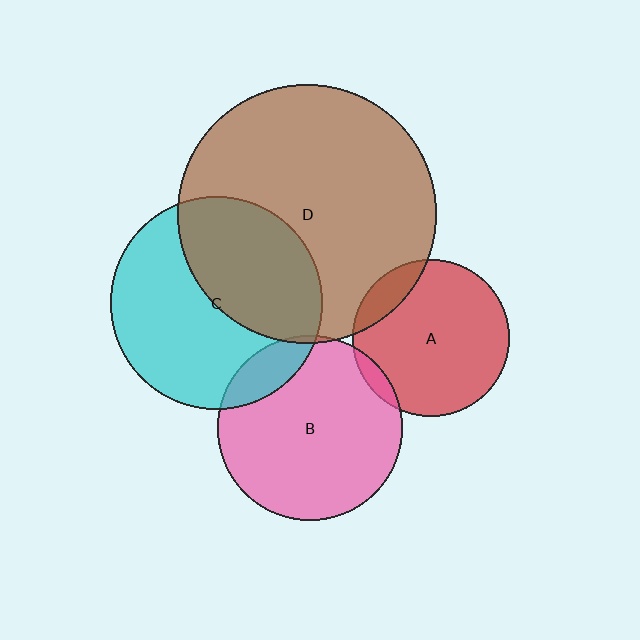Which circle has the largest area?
Circle D (brown).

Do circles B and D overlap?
Yes.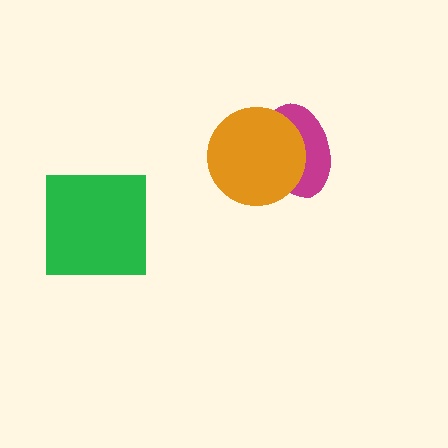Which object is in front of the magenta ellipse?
The orange circle is in front of the magenta ellipse.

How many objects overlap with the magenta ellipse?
1 object overlaps with the magenta ellipse.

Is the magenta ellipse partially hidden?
Yes, it is partially covered by another shape.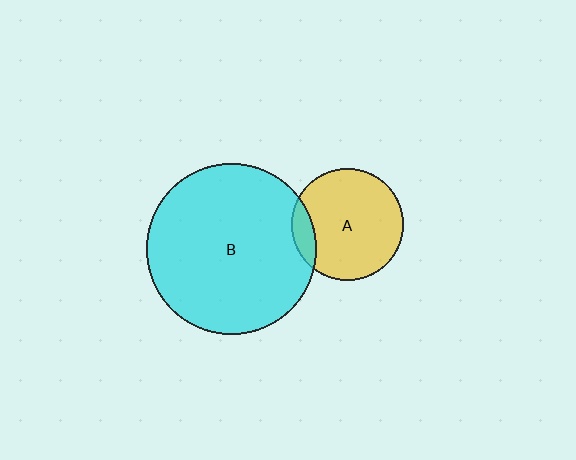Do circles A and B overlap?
Yes.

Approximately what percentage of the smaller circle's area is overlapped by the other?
Approximately 10%.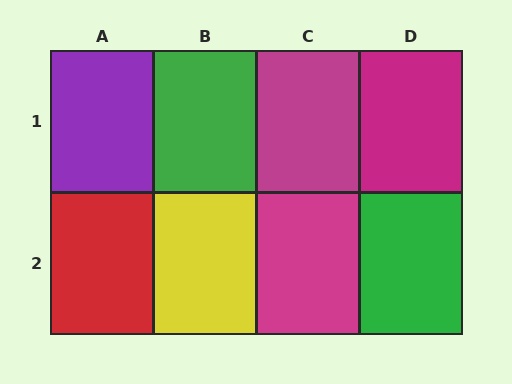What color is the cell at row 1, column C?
Magenta.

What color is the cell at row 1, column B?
Green.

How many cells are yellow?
1 cell is yellow.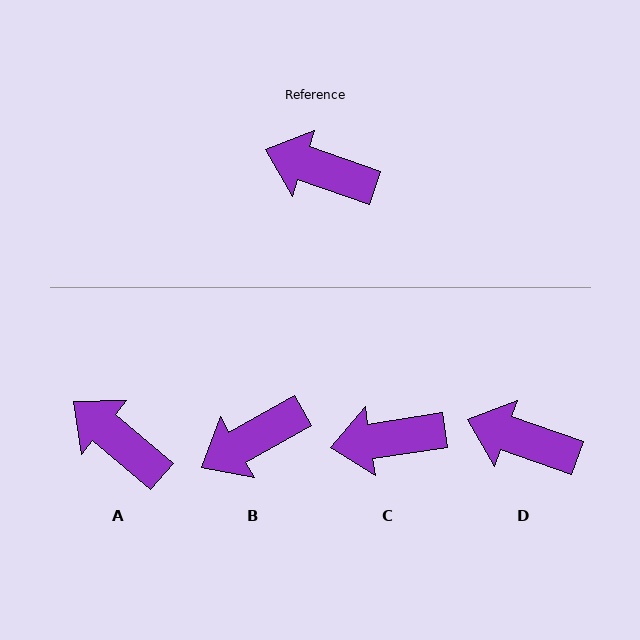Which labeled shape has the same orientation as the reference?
D.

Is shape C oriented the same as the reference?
No, it is off by about 28 degrees.